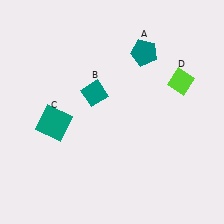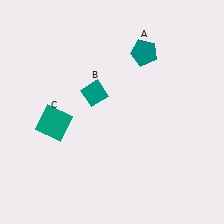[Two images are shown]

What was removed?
The lime diamond (D) was removed in Image 2.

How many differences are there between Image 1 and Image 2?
There is 1 difference between the two images.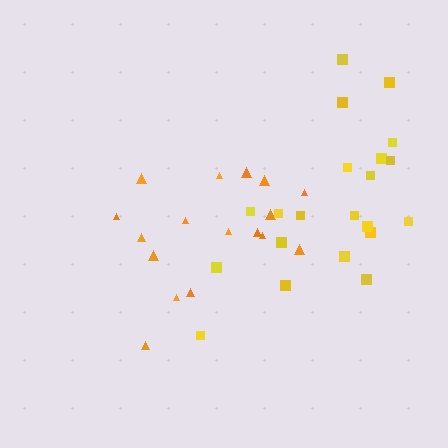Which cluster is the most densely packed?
Orange.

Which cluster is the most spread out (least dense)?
Yellow.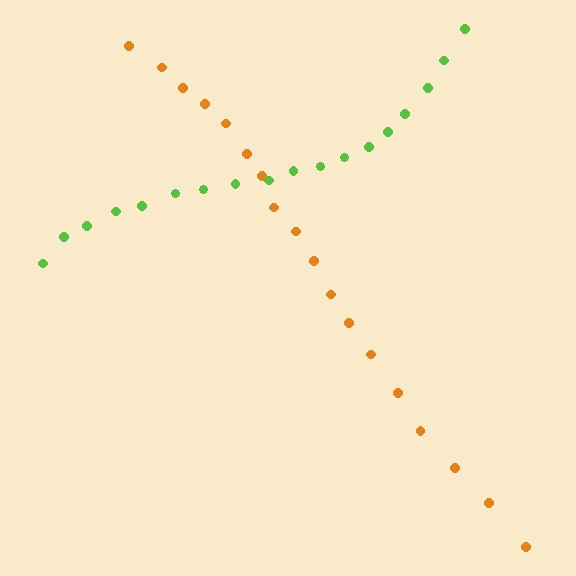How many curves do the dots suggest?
There are 2 distinct paths.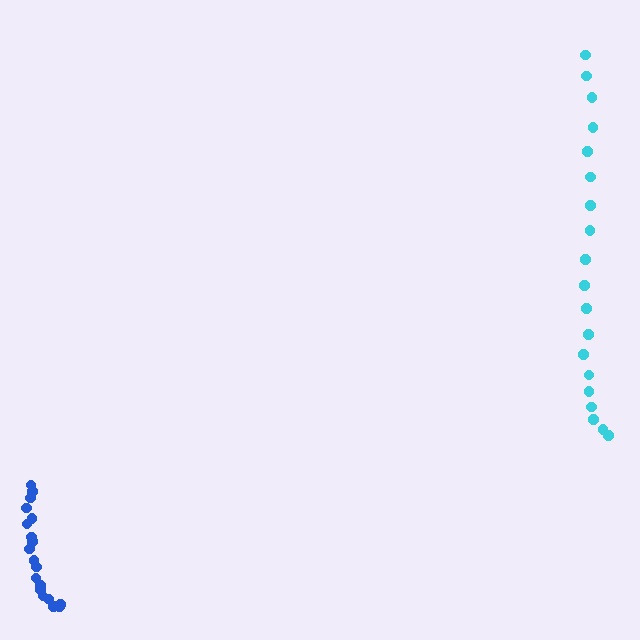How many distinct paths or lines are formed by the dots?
There are 2 distinct paths.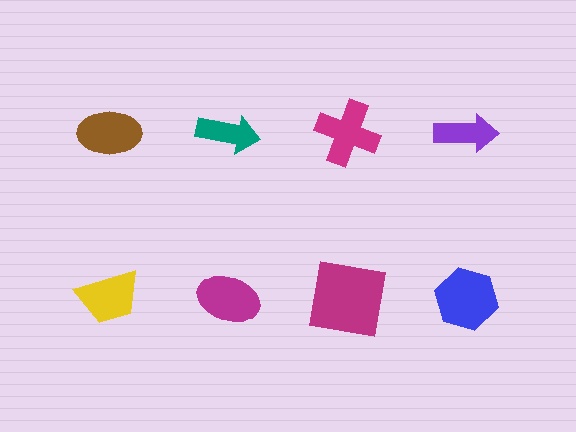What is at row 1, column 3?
A magenta cross.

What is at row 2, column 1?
A yellow trapezoid.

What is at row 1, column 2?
A teal arrow.